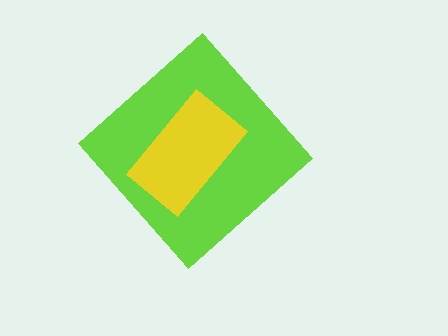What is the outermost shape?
The lime diamond.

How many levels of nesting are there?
2.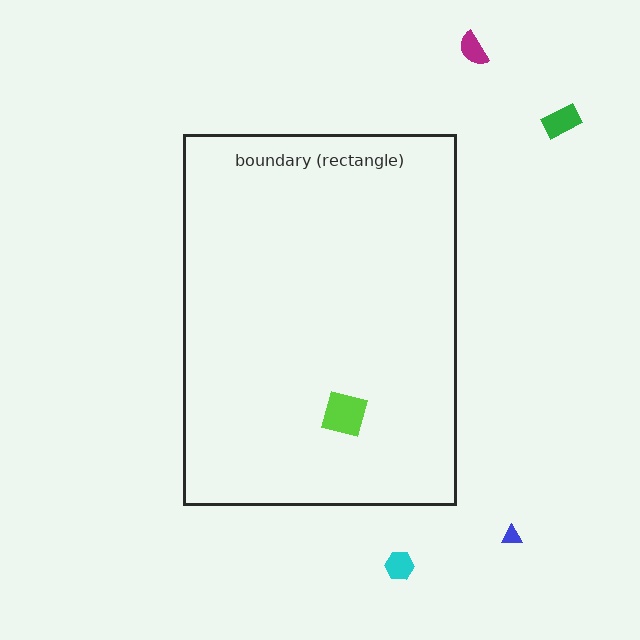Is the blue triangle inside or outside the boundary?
Outside.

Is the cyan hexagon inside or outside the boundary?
Outside.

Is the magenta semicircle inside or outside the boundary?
Outside.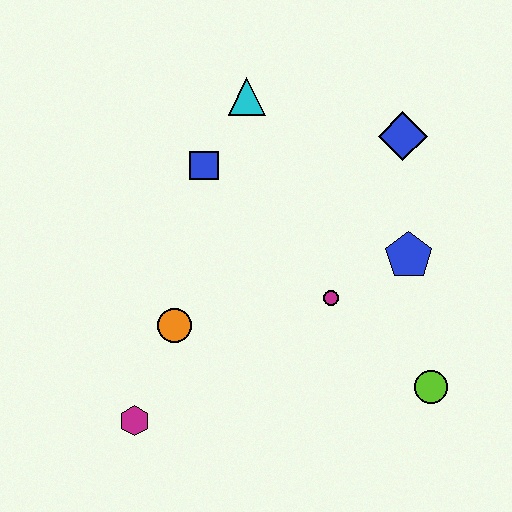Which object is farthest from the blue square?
The lime circle is farthest from the blue square.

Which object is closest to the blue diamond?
The blue pentagon is closest to the blue diamond.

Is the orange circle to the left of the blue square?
Yes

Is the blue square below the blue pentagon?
No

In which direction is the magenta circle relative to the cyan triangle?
The magenta circle is below the cyan triangle.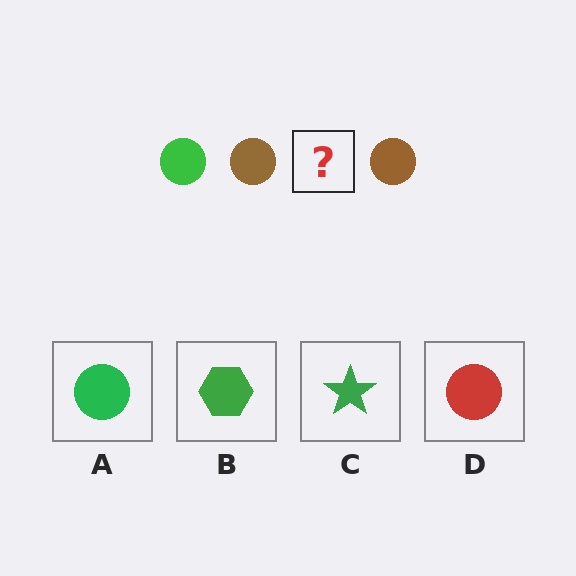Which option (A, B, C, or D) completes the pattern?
A.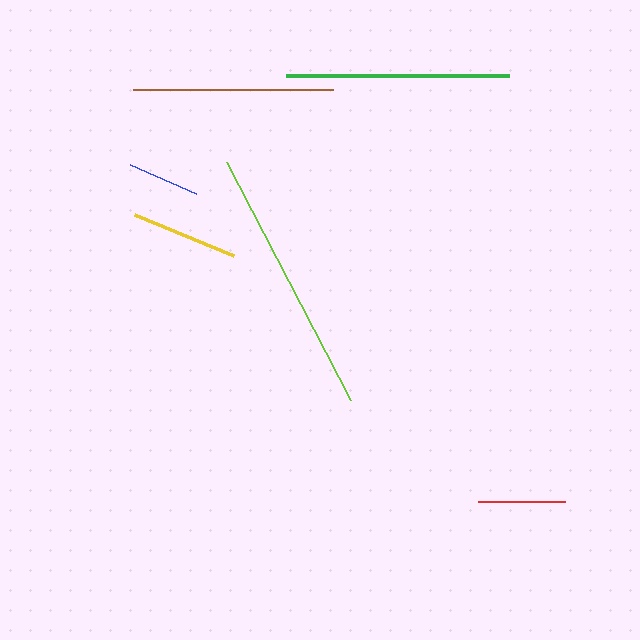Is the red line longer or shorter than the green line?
The green line is longer than the red line.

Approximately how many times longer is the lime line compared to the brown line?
The lime line is approximately 1.3 times the length of the brown line.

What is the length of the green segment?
The green segment is approximately 224 pixels long.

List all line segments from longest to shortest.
From longest to shortest: lime, green, brown, yellow, red, blue.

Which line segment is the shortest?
The blue line is the shortest at approximately 73 pixels.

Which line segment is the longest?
The lime line is the longest at approximately 269 pixels.